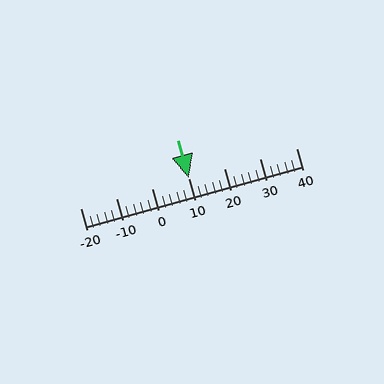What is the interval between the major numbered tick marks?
The major tick marks are spaced 10 units apart.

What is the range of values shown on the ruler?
The ruler shows values from -20 to 40.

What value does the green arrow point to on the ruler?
The green arrow points to approximately 10.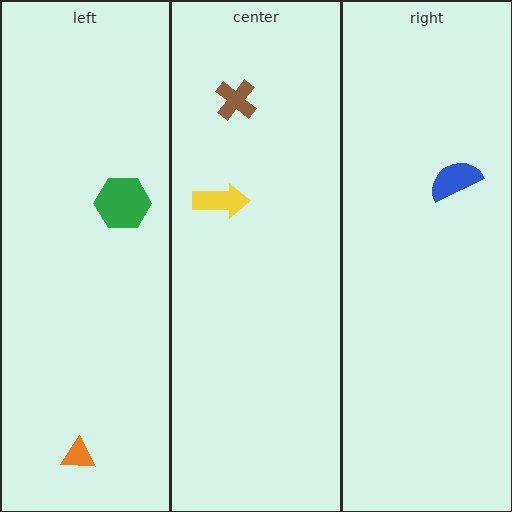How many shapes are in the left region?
2.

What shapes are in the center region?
The yellow arrow, the brown cross.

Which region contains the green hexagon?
The left region.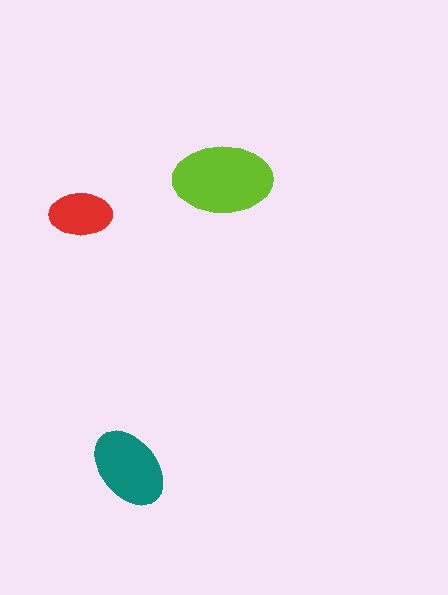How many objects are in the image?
There are 3 objects in the image.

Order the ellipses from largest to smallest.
the lime one, the teal one, the red one.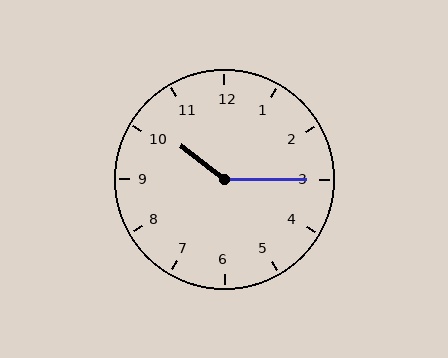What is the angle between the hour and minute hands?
Approximately 142 degrees.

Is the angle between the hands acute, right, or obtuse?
It is obtuse.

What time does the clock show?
10:15.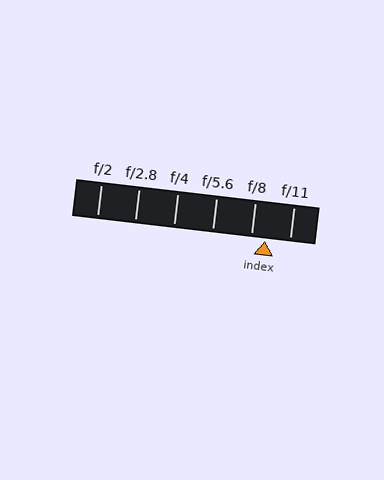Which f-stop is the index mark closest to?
The index mark is closest to f/8.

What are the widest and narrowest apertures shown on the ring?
The widest aperture shown is f/2 and the narrowest is f/11.